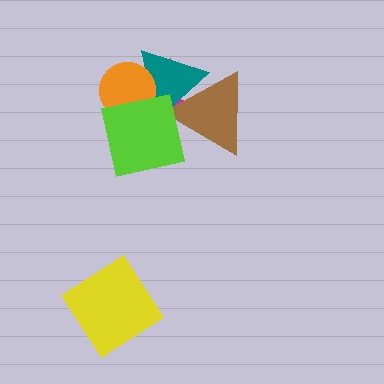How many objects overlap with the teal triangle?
4 objects overlap with the teal triangle.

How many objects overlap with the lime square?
4 objects overlap with the lime square.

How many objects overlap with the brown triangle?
3 objects overlap with the brown triangle.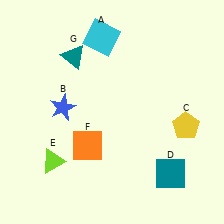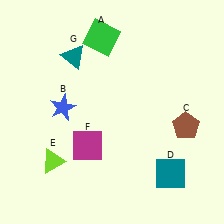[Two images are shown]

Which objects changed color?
A changed from cyan to green. C changed from yellow to brown. F changed from orange to magenta.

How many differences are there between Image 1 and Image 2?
There are 3 differences between the two images.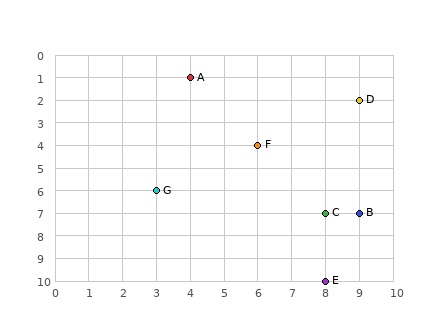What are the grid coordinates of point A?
Point A is at grid coordinates (4, 1).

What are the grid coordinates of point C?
Point C is at grid coordinates (8, 7).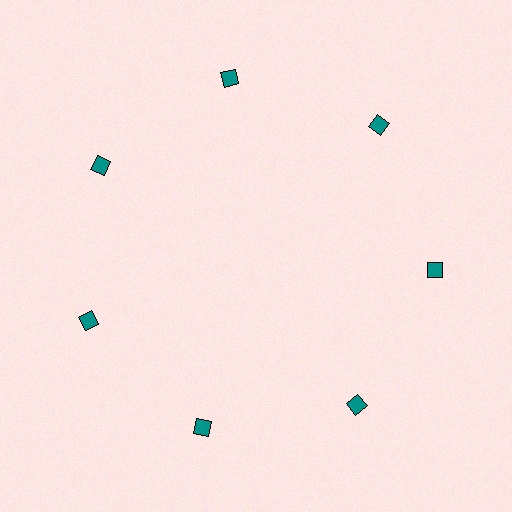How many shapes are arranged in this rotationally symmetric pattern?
There are 7 shapes, arranged in 7 groups of 1.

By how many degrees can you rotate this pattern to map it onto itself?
The pattern maps onto itself every 51 degrees of rotation.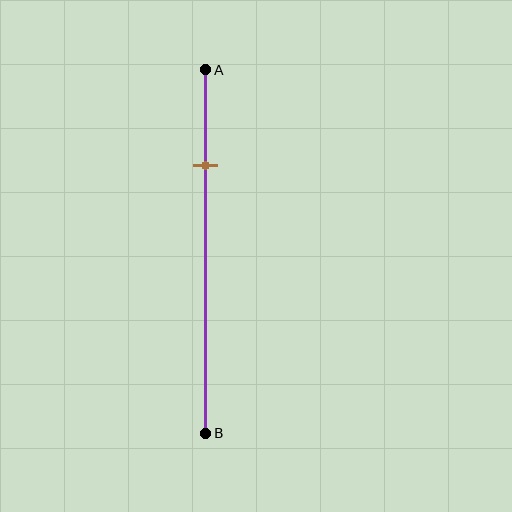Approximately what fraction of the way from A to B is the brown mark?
The brown mark is approximately 25% of the way from A to B.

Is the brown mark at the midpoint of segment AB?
No, the mark is at about 25% from A, not at the 50% midpoint.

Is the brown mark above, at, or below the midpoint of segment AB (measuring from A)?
The brown mark is above the midpoint of segment AB.